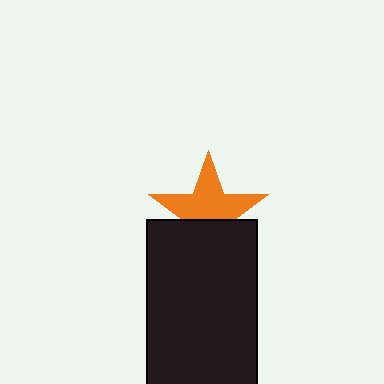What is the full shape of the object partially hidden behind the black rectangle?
The partially hidden object is an orange star.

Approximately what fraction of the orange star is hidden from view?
Roughly 39% of the orange star is hidden behind the black rectangle.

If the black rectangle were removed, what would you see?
You would see the complete orange star.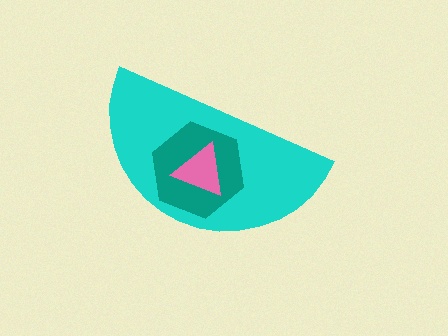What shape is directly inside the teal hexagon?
The pink triangle.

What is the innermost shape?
The pink triangle.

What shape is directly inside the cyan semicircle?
The teal hexagon.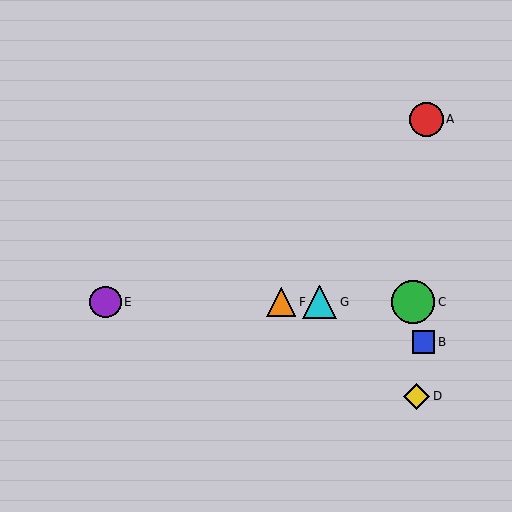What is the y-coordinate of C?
Object C is at y≈302.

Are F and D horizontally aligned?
No, F is at y≈302 and D is at y≈396.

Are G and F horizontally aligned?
Yes, both are at y≈302.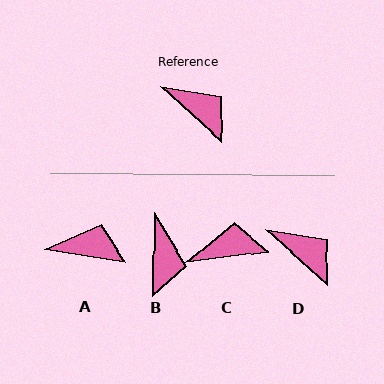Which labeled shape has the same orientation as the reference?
D.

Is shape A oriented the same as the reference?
No, it is off by about 33 degrees.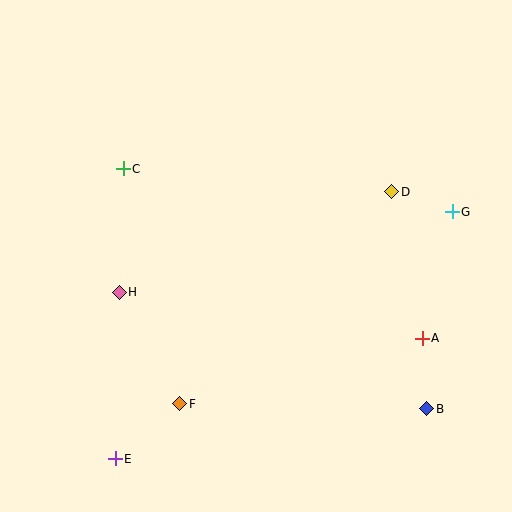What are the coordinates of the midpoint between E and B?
The midpoint between E and B is at (271, 434).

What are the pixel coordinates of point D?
Point D is at (392, 192).